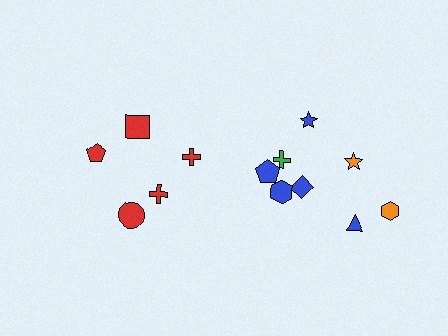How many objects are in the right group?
There are 8 objects.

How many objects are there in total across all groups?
There are 13 objects.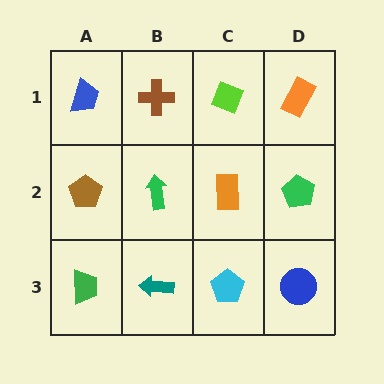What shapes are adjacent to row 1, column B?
A green arrow (row 2, column B), a blue trapezoid (row 1, column A), a lime diamond (row 1, column C).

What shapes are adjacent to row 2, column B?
A brown cross (row 1, column B), a teal arrow (row 3, column B), a brown pentagon (row 2, column A), an orange rectangle (row 2, column C).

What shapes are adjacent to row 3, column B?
A green arrow (row 2, column B), a green trapezoid (row 3, column A), a cyan pentagon (row 3, column C).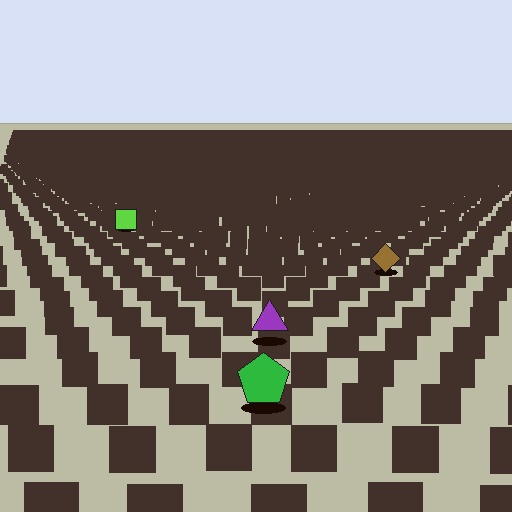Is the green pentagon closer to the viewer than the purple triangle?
Yes. The green pentagon is closer — you can tell from the texture gradient: the ground texture is coarser near it.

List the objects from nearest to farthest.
From nearest to farthest: the green pentagon, the purple triangle, the brown diamond, the lime square.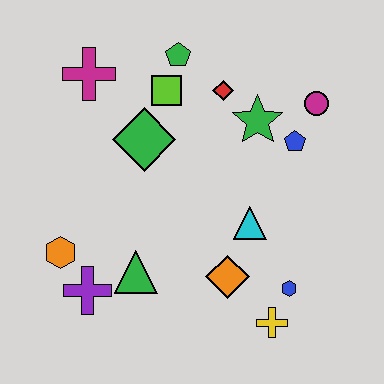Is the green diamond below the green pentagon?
Yes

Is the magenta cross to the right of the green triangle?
No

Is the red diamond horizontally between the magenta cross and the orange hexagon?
No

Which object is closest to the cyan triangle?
The orange diamond is closest to the cyan triangle.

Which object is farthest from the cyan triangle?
The magenta cross is farthest from the cyan triangle.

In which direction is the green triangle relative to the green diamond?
The green triangle is below the green diamond.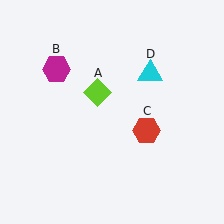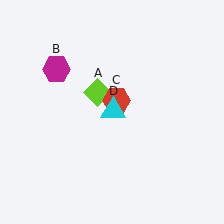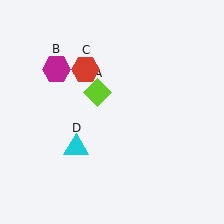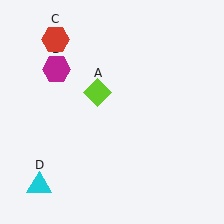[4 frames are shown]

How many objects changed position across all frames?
2 objects changed position: red hexagon (object C), cyan triangle (object D).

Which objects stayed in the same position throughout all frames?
Lime diamond (object A) and magenta hexagon (object B) remained stationary.